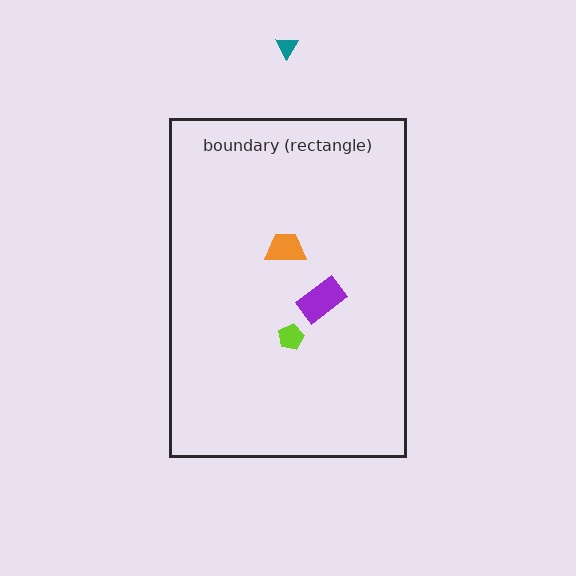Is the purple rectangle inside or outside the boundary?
Inside.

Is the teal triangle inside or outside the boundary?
Outside.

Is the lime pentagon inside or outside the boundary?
Inside.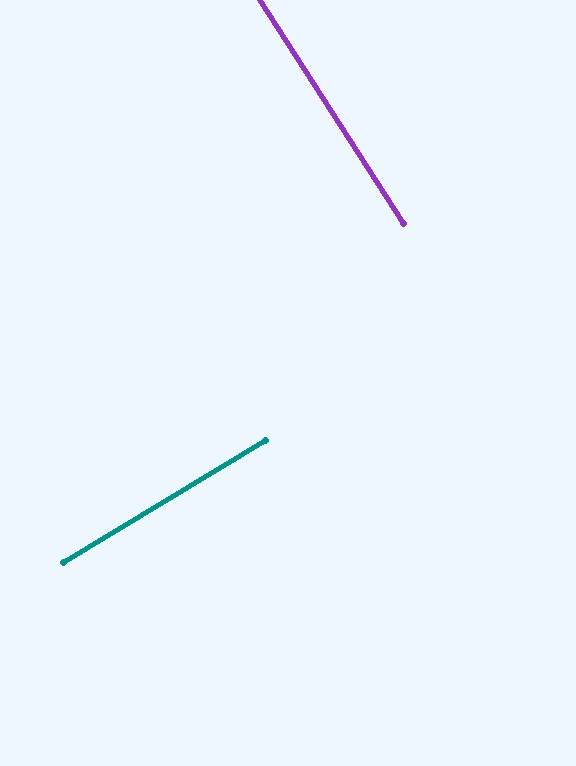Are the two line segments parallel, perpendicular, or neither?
Perpendicular — they meet at approximately 89°.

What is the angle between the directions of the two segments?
Approximately 89 degrees.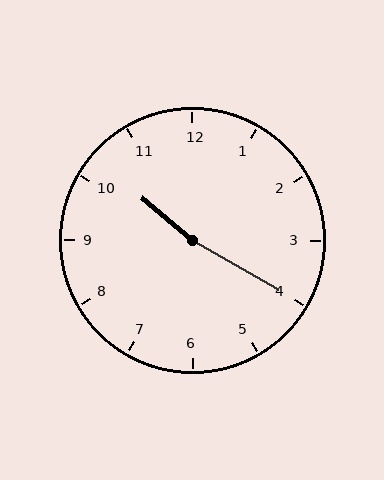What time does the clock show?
10:20.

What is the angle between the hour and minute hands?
Approximately 170 degrees.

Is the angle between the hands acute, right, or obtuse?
It is obtuse.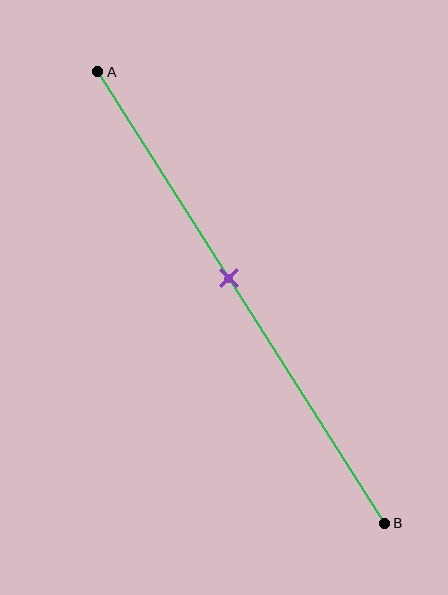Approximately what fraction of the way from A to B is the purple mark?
The purple mark is approximately 45% of the way from A to B.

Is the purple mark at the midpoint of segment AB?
No, the mark is at about 45% from A, not at the 50% midpoint.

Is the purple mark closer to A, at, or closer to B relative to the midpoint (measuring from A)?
The purple mark is closer to point A than the midpoint of segment AB.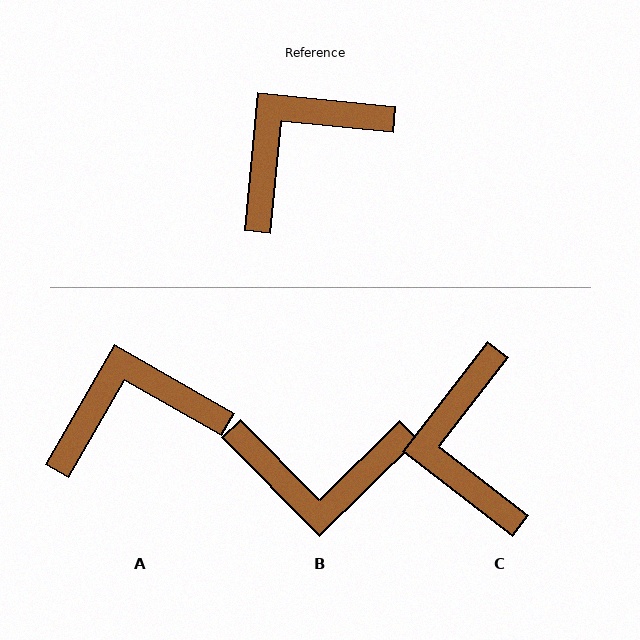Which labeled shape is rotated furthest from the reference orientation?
B, about 140 degrees away.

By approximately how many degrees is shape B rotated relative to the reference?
Approximately 140 degrees counter-clockwise.